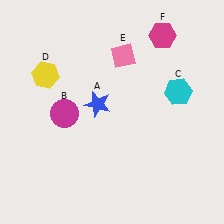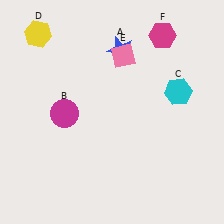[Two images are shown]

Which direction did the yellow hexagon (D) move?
The yellow hexagon (D) moved up.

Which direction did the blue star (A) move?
The blue star (A) moved up.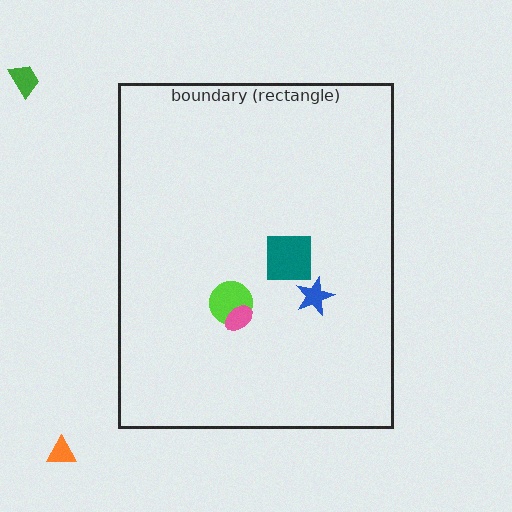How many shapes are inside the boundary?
4 inside, 2 outside.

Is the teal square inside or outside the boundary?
Inside.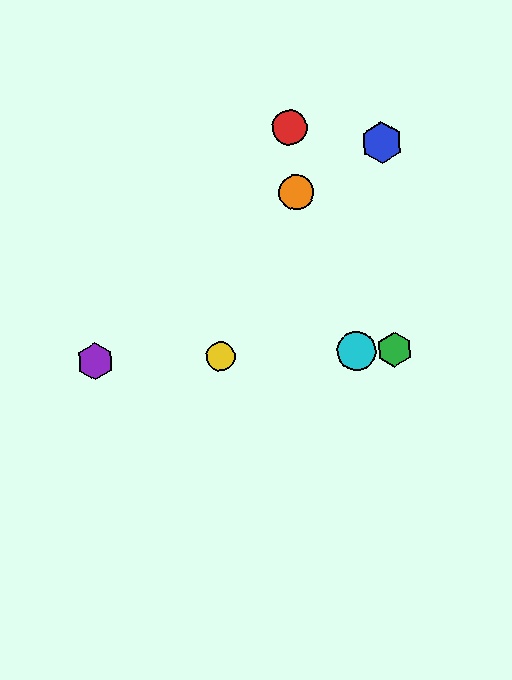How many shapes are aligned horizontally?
4 shapes (the green hexagon, the yellow circle, the purple hexagon, the cyan circle) are aligned horizontally.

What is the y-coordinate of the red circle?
The red circle is at y≈128.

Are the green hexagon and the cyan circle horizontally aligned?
Yes, both are at y≈349.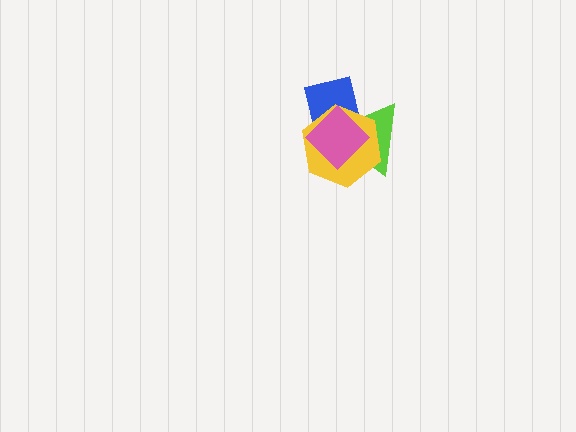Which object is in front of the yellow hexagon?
The pink diamond is in front of the yellow hexagon.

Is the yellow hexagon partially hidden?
Yes, it is partially covered by another shape.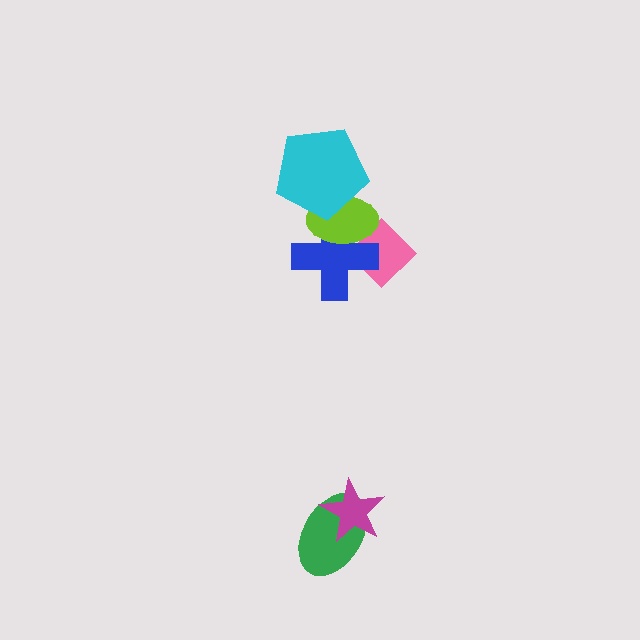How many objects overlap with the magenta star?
1 object overlaps with the magenta star.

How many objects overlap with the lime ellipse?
3 objects overlap with the lime ellipse.